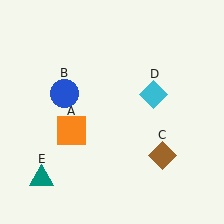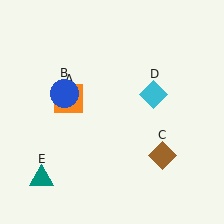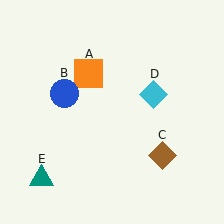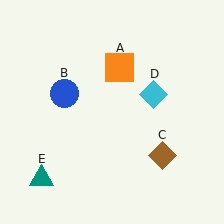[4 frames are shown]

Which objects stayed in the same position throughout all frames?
Blue circle (object B) and brown diamond (object C) and cyan diamond (object D) and teal triangle (object E) remained stationary.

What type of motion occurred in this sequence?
The orange square (object A) rotated clockwise around the center of the scene.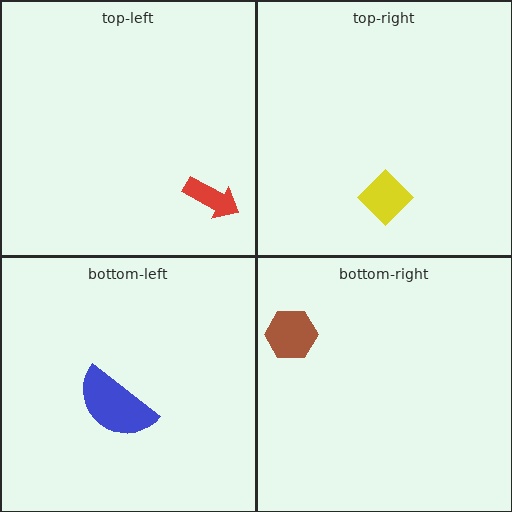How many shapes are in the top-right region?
1.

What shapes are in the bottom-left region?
The blue semicircle.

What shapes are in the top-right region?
The yellow diamond.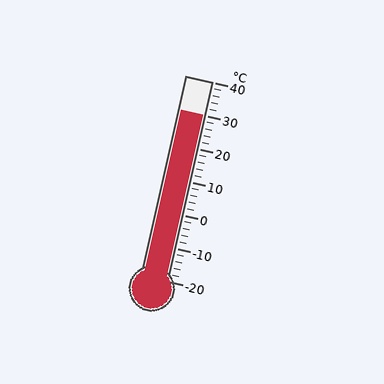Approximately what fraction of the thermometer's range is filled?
The thermometer is filled to approximately 85% of its range.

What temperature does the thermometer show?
The thermometer shows approximately 30°C.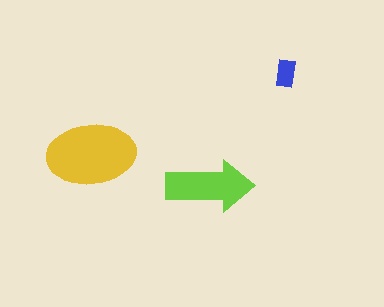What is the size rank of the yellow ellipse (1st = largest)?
1st.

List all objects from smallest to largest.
The blue rectangle, the lime arrow, the yellow ellipse.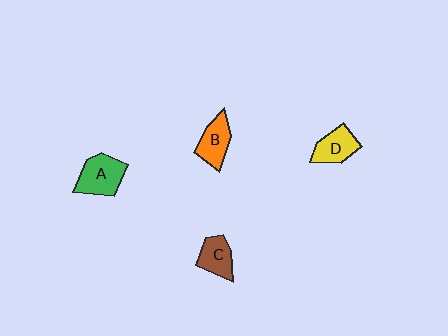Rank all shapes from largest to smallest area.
From largest to smallest: A (green), B (orange), D (yellow), C (brown).